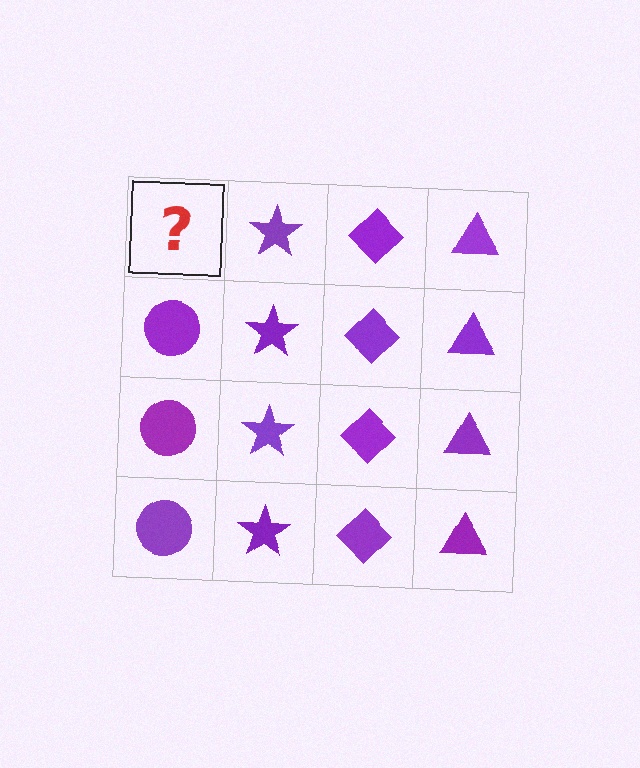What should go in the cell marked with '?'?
The missing cell should contain a purple circle.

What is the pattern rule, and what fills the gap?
The rule is that each column has a consistent shape. The gap should be filled with a purple circle.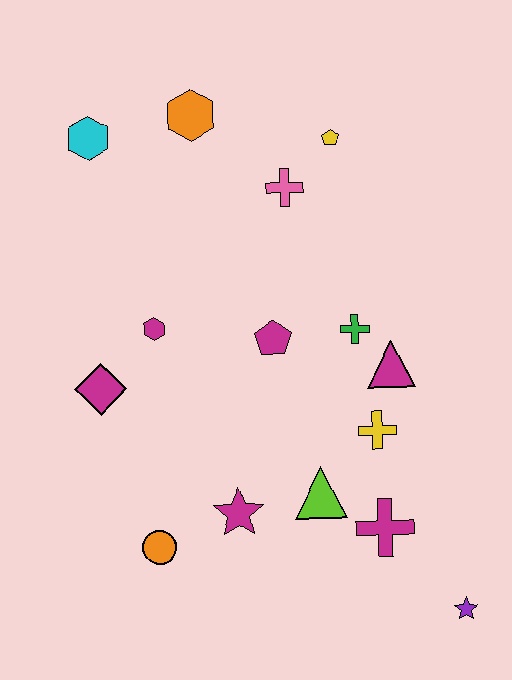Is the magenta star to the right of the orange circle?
Yes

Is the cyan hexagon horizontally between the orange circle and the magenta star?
No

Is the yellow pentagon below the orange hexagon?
Yes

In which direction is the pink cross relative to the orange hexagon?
The pink cross is to the right of the orange hexagon.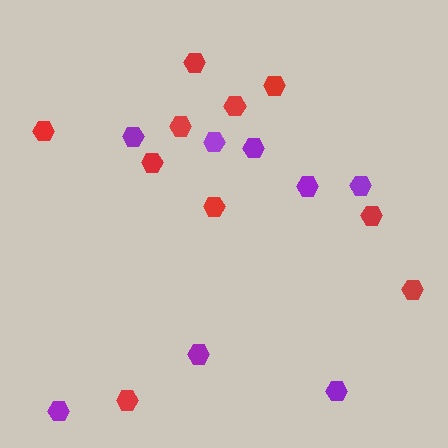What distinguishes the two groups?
There are 2 groups: one group of red hexagons (10) and one group of purple hexagons (8).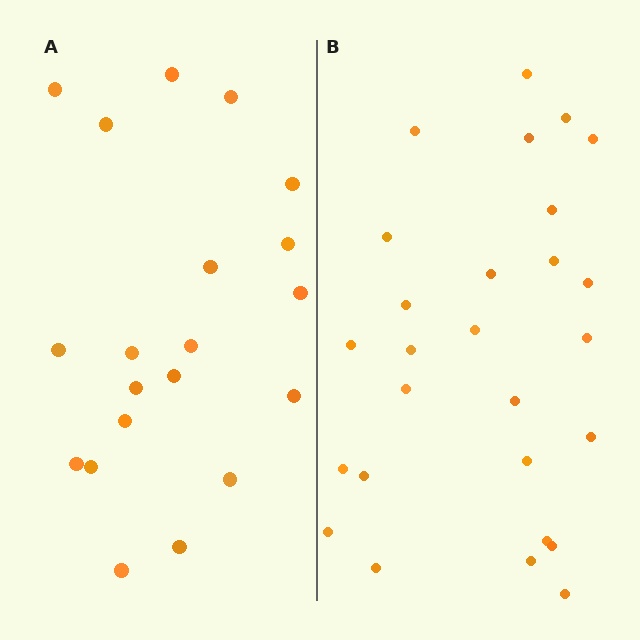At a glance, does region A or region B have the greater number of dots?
Region B (the right region) has more dots.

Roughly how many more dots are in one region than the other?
Region B has roughly 8 or so more dots than region A.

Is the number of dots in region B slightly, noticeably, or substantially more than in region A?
Region B has noticeably more, but not dramatically so. The ratio is roughly 1.4 to 1.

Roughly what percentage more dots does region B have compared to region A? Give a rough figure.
About 35% more.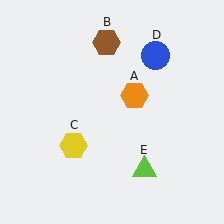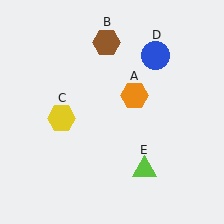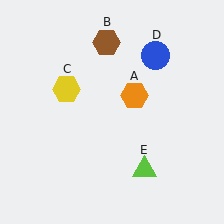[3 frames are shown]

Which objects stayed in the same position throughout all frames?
Orange hexagon (object A) and brown hexagon (object B) and blue circle (object D) and lime triangle (object E) remained stationary.